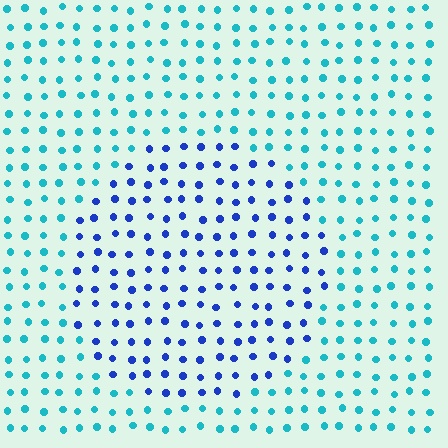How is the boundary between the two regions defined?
The boundary is defined purely by a slight shift in hue (about 45 degrees). Spacing, size, and orientation are identical on both sides.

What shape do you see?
I see a circle.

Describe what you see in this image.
The image is filled with small cyan elements in a uniform arrangement. A circle-shaped region is visible where the elements are tinted to a slightly different hue, forming a subtle color boundary.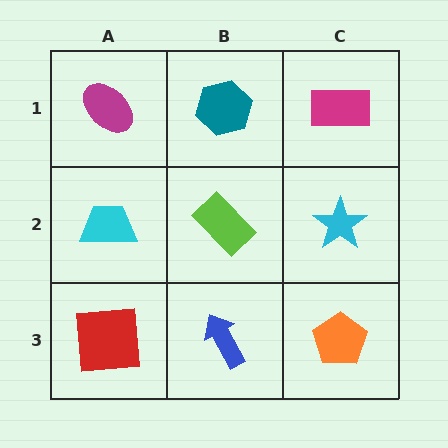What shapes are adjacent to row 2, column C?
A magenta rectangle (row 1, column C), an orange pentagon (row 3, column C), a lime rectangle (row 2, column B).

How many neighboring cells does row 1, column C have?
2.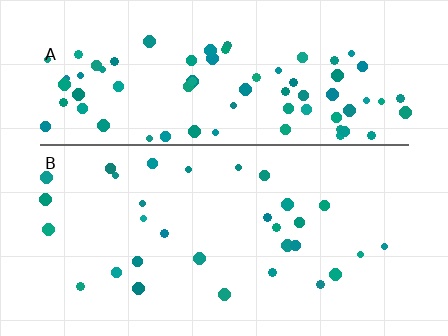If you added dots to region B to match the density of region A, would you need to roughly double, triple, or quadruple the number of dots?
Approximately triple.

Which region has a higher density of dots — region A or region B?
A (the top).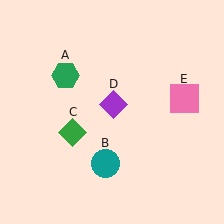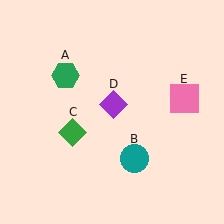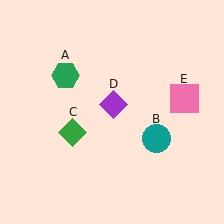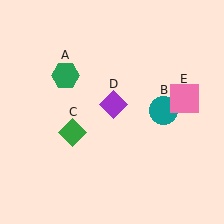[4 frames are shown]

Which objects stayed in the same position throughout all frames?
Green hexagon (object A) and green diamond (object C) and purple diamond (object D) and pink square (object E) remained stationary.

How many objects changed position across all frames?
1 object changed position: teal circle (object B).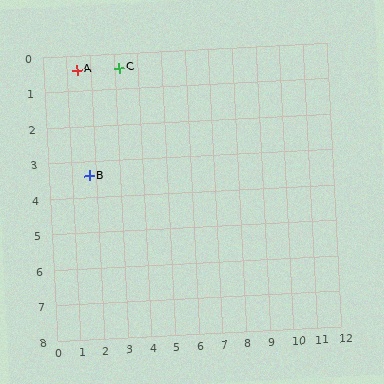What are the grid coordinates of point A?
Point A is at approximately (1.4, 0.4).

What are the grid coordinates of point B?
Point B is at approximately (1.7, 3.4).